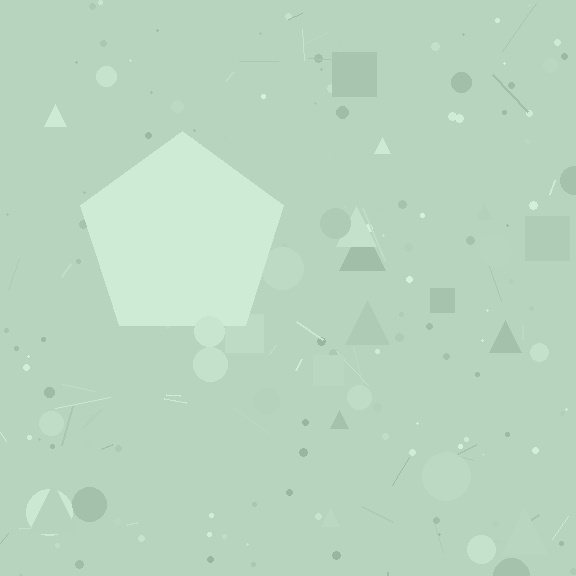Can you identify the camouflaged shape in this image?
The camouflaged shape is a pentagon.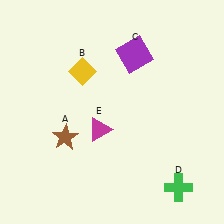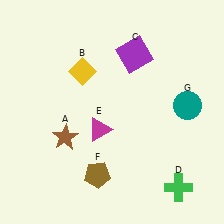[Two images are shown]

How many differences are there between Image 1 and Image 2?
There are 2 differences between the two images.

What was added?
A brown pentagon (F), a teal circle (G) were added in Image 2.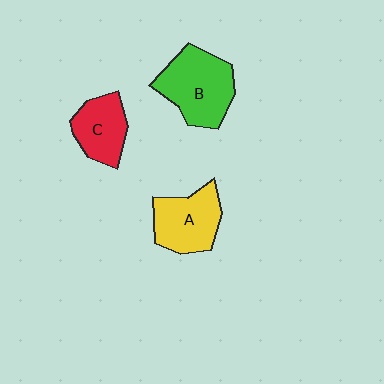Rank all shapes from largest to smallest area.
From largest to smallest: B (green), A (yellow), C (red).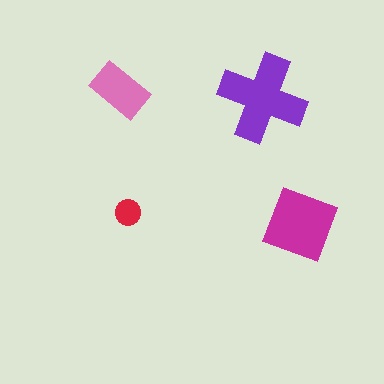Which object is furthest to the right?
The magenta square is rightmost.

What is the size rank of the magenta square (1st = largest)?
2nd.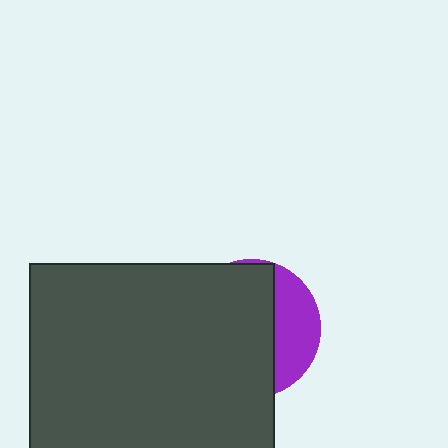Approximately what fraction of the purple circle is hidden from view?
Roughly 71% of the purple circle is hidden behind the dark gray rectangle.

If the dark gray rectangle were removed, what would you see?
You would see the complete purple circle.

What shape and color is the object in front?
The object in front is a dark gray rectangle.